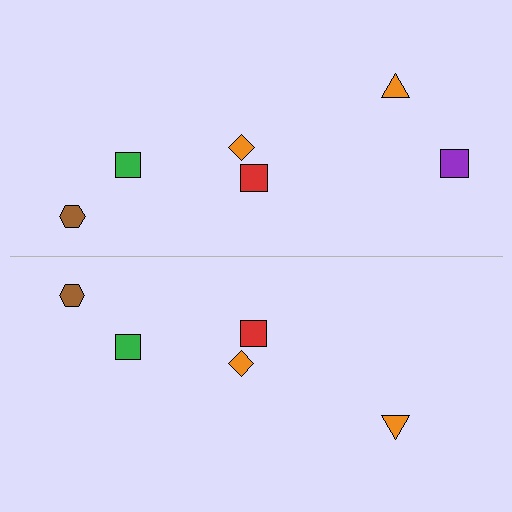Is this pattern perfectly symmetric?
No, the pattern is not perfectly symmetric. A purple square is missing from the bottom side.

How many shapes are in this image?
There are 11 shapes in this image.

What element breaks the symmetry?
A purple square is missing from the bottom side.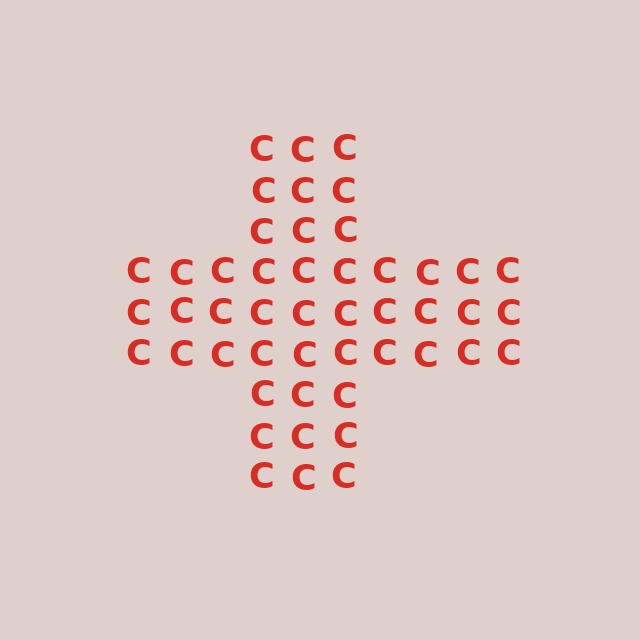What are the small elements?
The small elements are letter C's.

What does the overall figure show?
The overall figure shows a cross.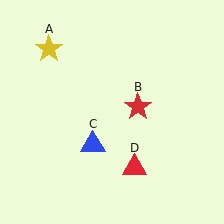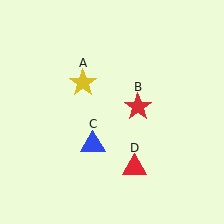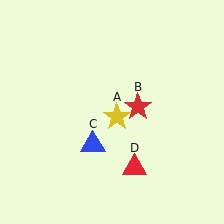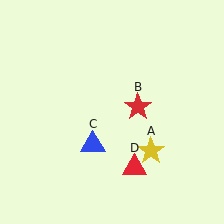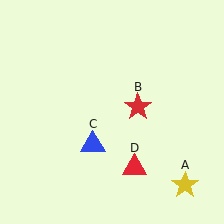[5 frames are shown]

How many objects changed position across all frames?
1 object changed position: yellow star (object A).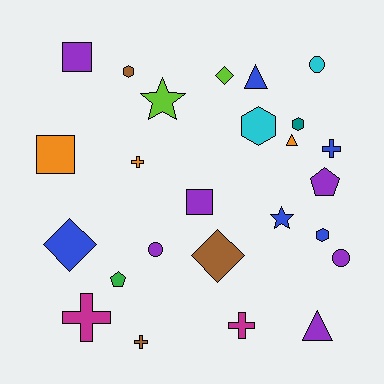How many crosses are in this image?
There are 5 crosses.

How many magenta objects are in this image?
There are 2 magenta objects.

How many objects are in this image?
There are 25 objects.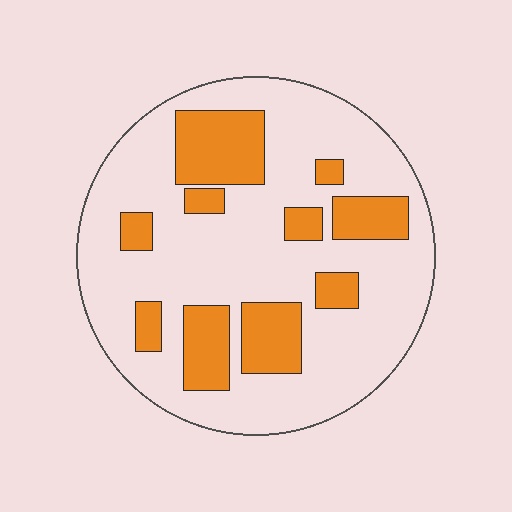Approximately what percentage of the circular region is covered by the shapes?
Approximately 25%.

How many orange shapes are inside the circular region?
10.